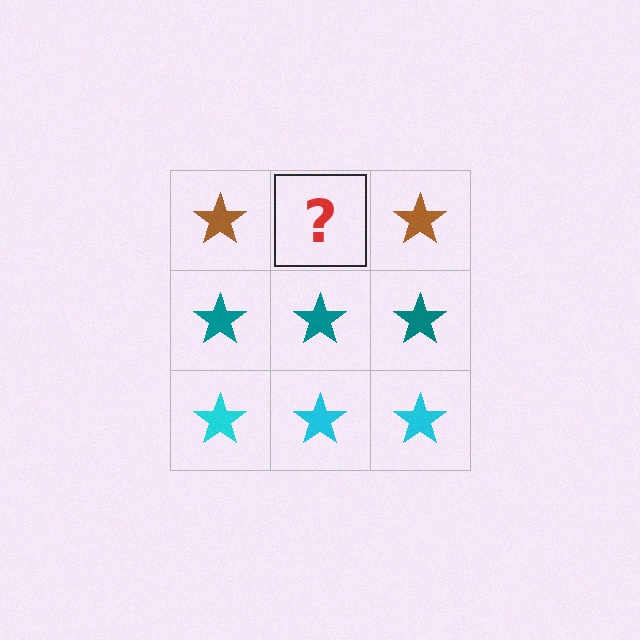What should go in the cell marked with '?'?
The missing cell should contain a brown star.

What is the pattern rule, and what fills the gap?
The rule is that each row has a consistent color. The gap should be filled with a brown star.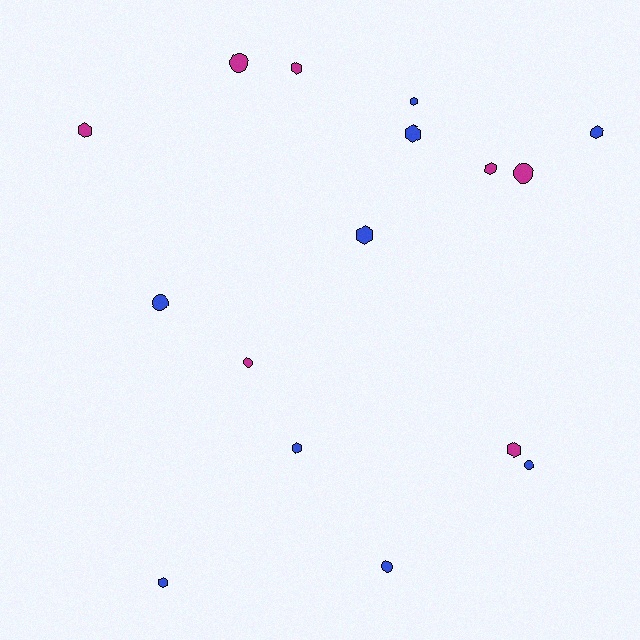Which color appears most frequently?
Blue, with 9 objects.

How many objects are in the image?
There are 16 objects.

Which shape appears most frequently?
Hexagon, with 10 objects.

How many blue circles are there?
There are 3 blue circles.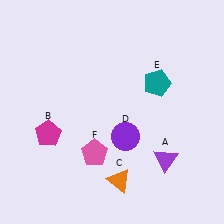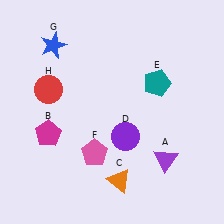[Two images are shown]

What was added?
A blue star (G), a red circle (H) were added in Image 2.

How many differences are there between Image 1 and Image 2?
There are 2 differences between the two images.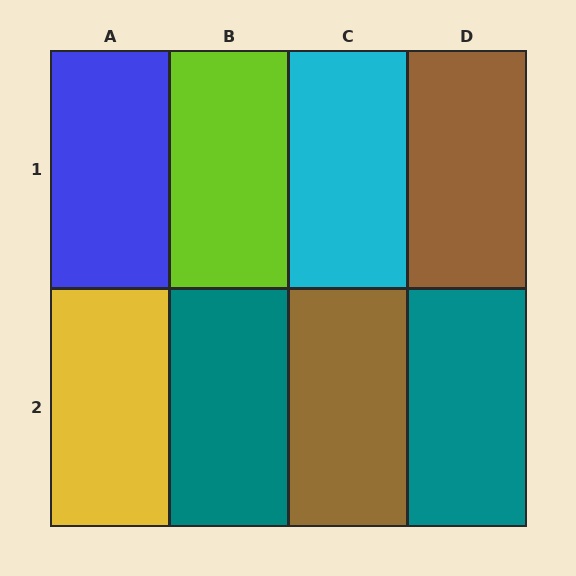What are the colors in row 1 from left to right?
Blue, lime, cyan, brown.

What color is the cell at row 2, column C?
Brown.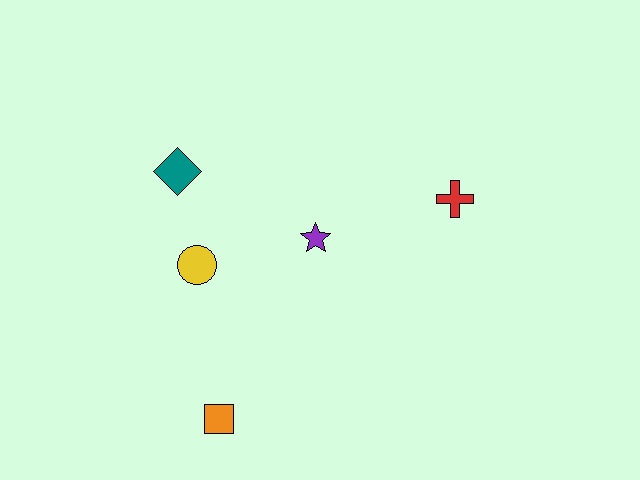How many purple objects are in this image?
There is 1 purple object.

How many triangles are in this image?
There are no triangles.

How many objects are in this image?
There are 5 objects.